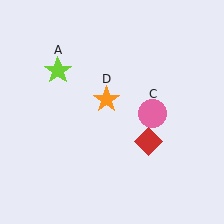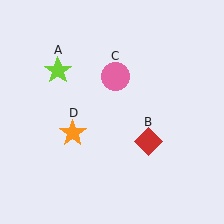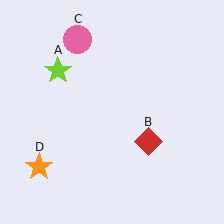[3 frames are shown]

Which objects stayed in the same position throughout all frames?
Lime star (object A) and red diamond (object B) remained stationary.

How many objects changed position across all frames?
2 objects changed position: pink circle (object C), orange star (object D).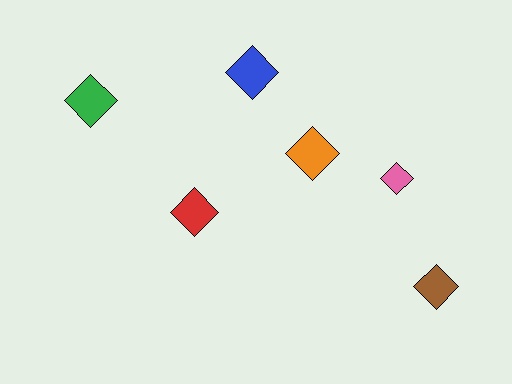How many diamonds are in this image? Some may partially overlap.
There are 6 diamonds.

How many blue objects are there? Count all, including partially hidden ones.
There is 1 blue object.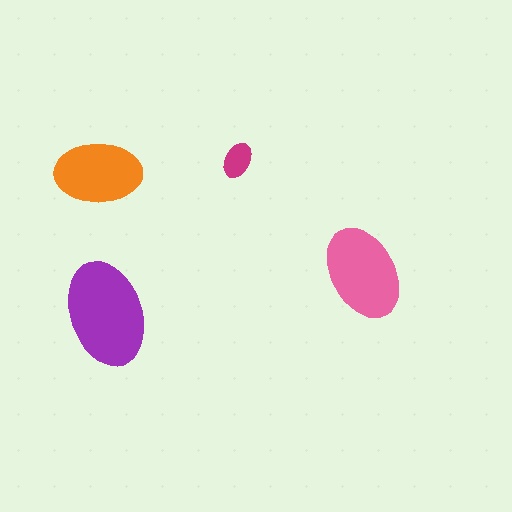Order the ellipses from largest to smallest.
the purple one, the pink one, the orange one, the magenta one.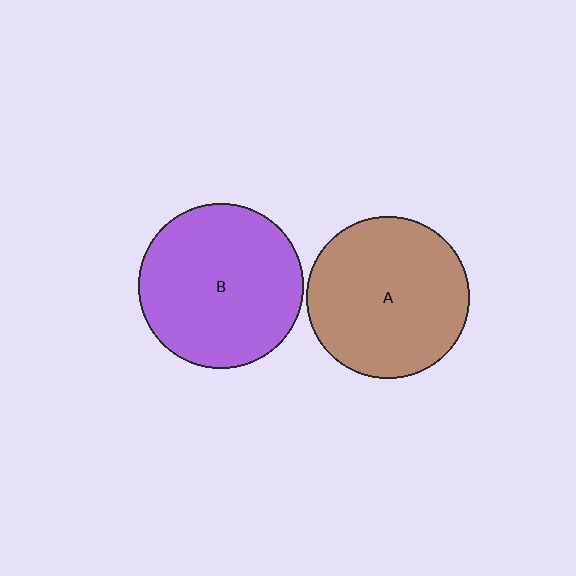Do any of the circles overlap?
No, none of the circles overlap.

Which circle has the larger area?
Circle B (purple).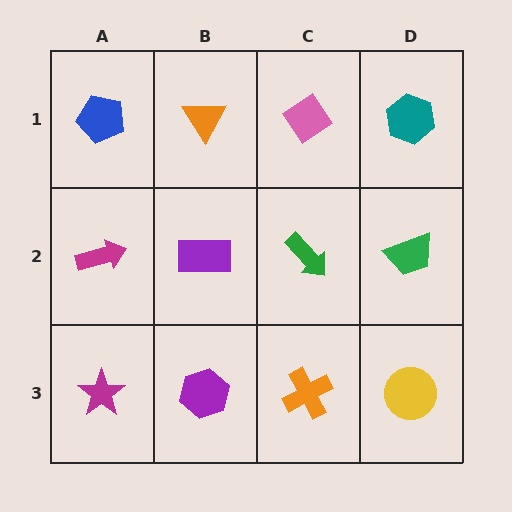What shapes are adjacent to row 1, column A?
A magenta arrow (row 2, column A), an orange triangle (row 1, column B).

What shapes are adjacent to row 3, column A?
A magenta arrow (row 2, column A), a purple hexagon (row 3, column B).